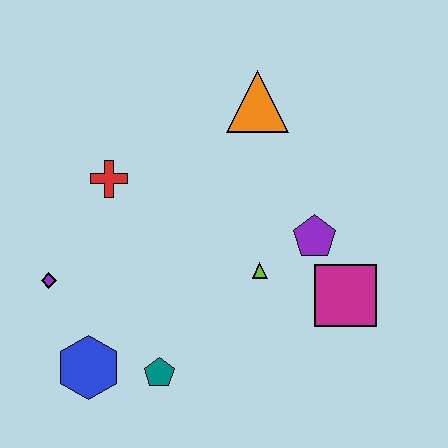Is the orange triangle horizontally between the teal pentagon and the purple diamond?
No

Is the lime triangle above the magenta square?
Yes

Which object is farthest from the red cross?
The magenta square is farthest from the red cross.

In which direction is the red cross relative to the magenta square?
The red cross is to the left of the magenta square.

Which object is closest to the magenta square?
The purple pentagon is closest to the magenta square.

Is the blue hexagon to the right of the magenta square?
No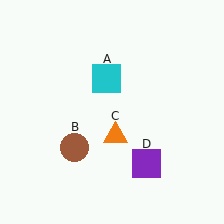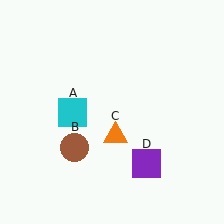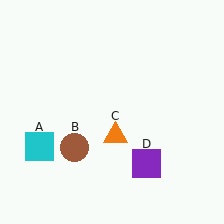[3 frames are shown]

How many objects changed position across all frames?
1 object changed position: cyan square (object A).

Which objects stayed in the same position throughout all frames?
Brown circle (object B) and orange triangle (object C) and purple square (object D) remained stationary.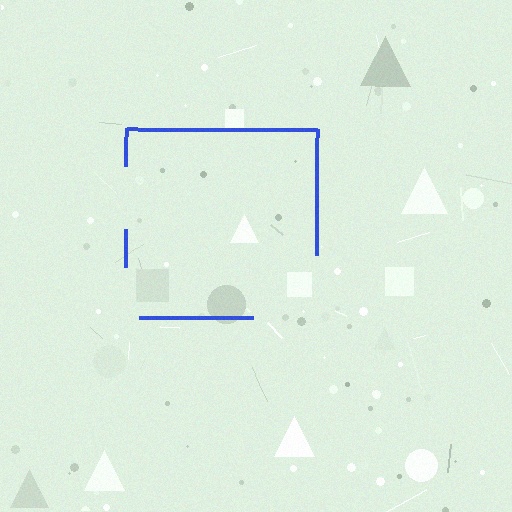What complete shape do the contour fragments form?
The contour fragments form a square.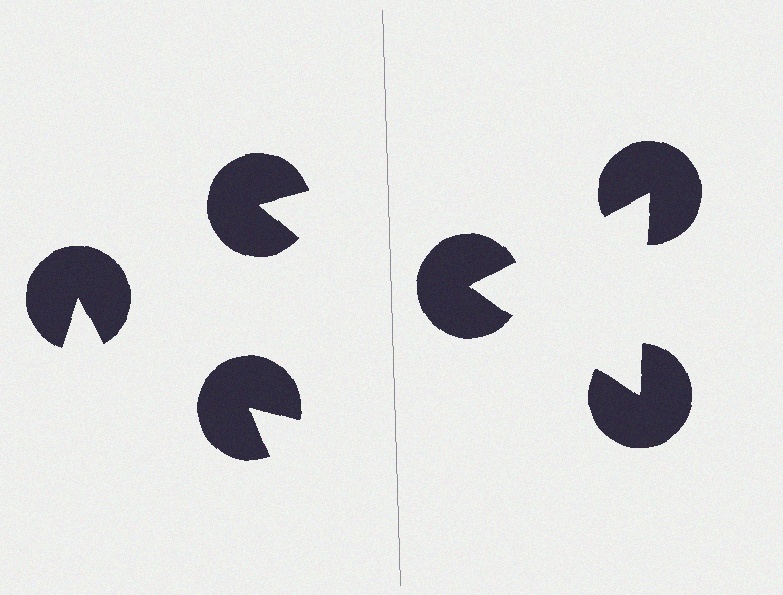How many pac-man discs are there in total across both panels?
6 — 3 on each side.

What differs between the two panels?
The pac-man discs are positioned identically on both sides; only the wedge orientations differ. On the right they align to a triangle; on the left they are misaligned.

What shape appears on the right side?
An illusory triangle.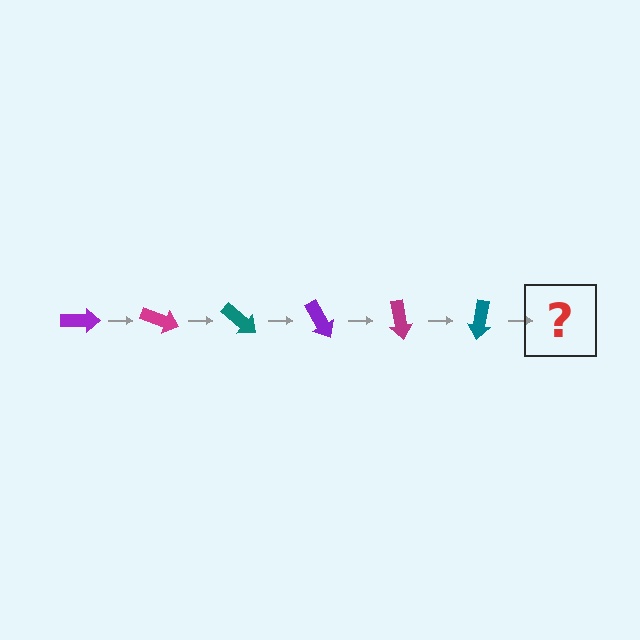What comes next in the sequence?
The next element should be a purple arrow, rotated 120 degrees from the start.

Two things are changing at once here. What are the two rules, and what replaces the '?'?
The two rules are that it rotates 20 degrees each step and the color cycles through purple, magenta, and teal. The '?' should be a purple arrow, rotated 120 degrees from the start.